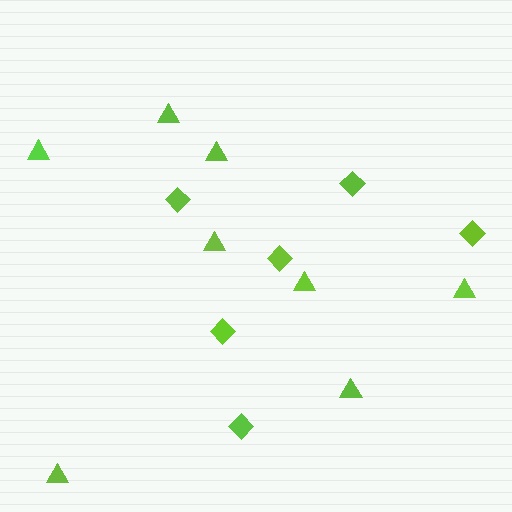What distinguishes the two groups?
There are 2 groups: one group of diamonds (6) and one group of triangles (8).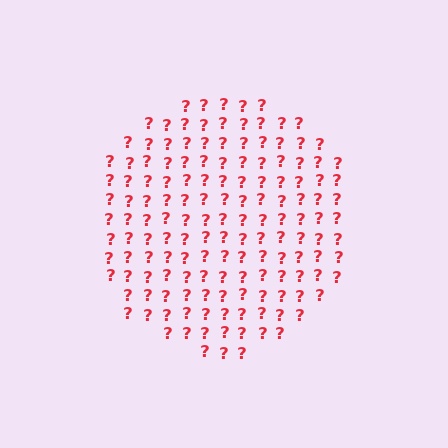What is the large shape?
The large shape is a circle.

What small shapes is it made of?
It is made of small question marks.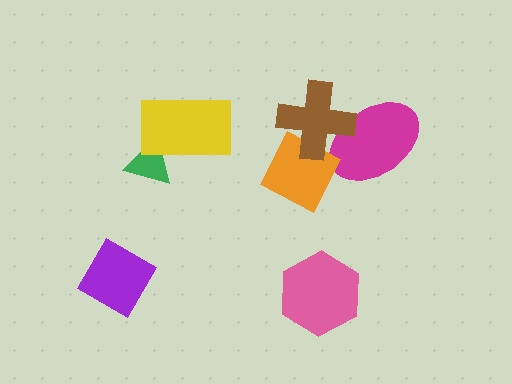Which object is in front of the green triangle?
The yellow rectangle is in front of the green triangle.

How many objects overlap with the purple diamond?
0 objects overlap with the purple diamond.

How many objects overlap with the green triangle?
1 object overlaps with the green triangle.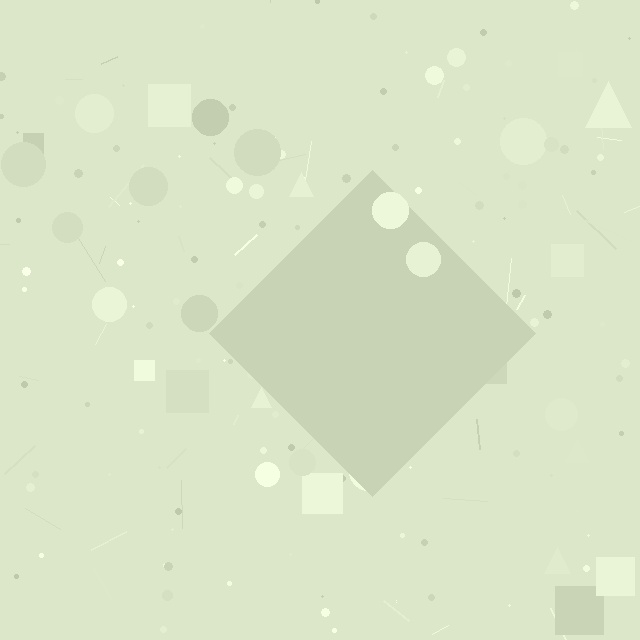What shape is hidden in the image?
A diamond is hidden in the image.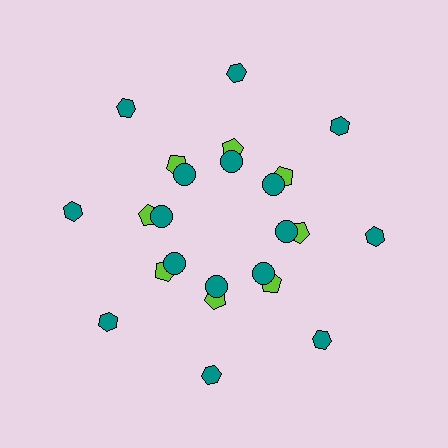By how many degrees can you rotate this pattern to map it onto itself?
The pattern maps onto itself every 45 degrees of rotation.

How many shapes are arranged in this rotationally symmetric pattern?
There are 24 shapes, arranged in 8 groups of 3.